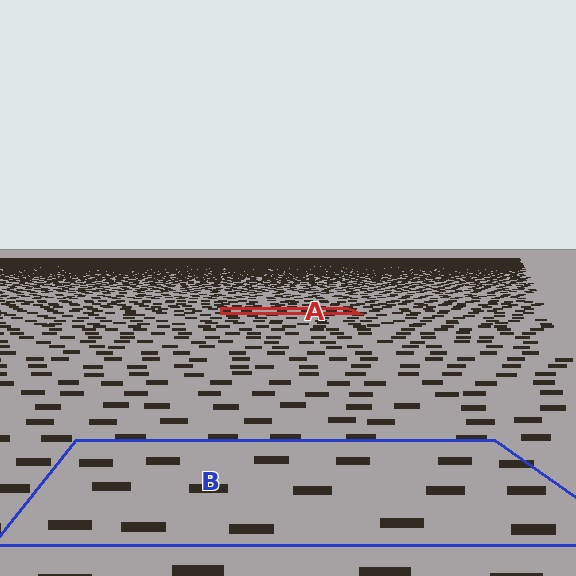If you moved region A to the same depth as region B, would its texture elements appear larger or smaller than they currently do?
They would appear larger. At a closer depth, the same texture elements are projected at a bigger on-screen size.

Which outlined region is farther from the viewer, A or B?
Region A is farther from the viewer — the texture elements inside it appear smaller and more densely packed.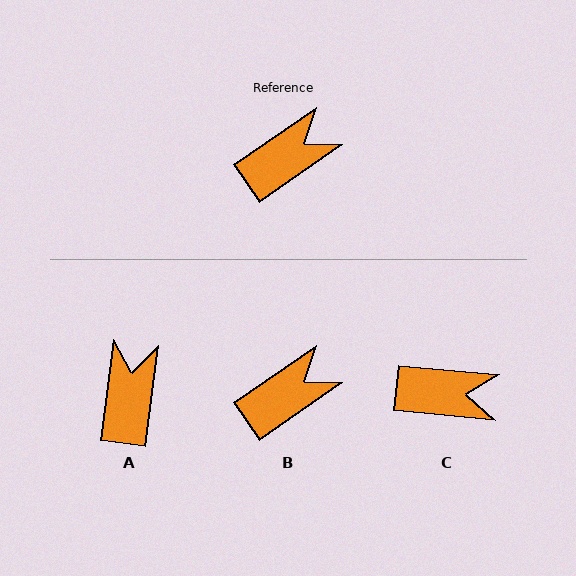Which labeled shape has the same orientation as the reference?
B.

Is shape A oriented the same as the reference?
No, it is off by about 48 degrees.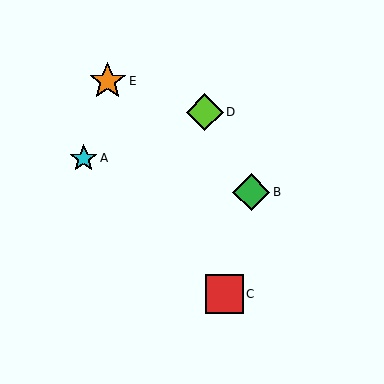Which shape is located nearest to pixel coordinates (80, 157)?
The cyan star (labeled A) at (84, 158) is nearest to that location.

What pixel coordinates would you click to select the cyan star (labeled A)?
Click at (84, 158) to select the cyan star A.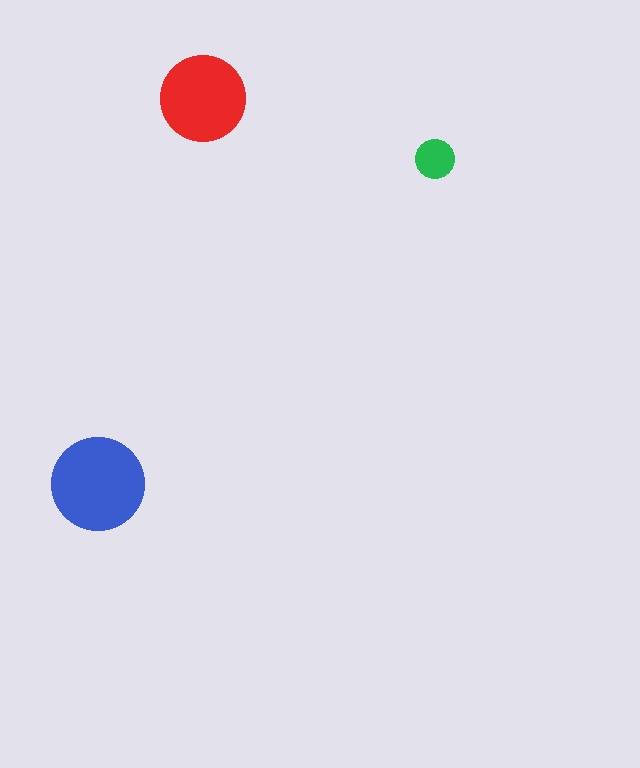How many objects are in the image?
There are 3 objects in the image.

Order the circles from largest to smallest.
the blue one, the red one, the green one.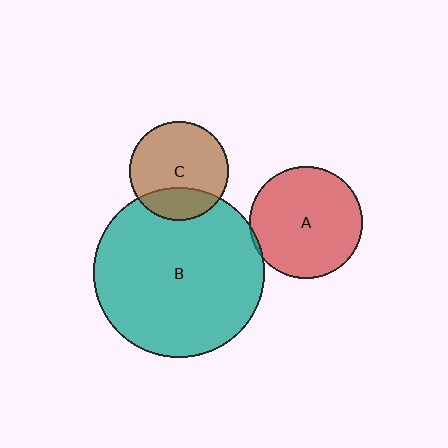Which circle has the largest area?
Circle B (teal).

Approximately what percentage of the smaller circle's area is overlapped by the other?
Approximately 5%.